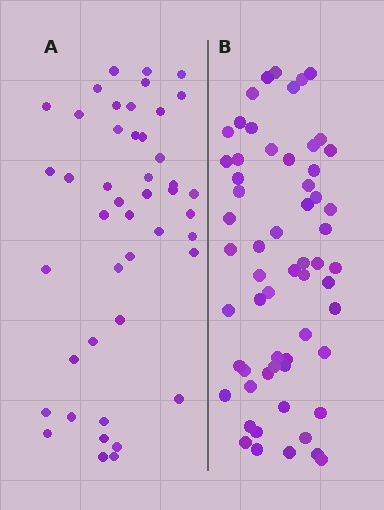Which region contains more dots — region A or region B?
Region B (the right region) has more dots.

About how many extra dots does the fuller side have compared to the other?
Region B has approximately 15 more dots than region A.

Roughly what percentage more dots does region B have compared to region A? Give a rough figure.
About 35% more.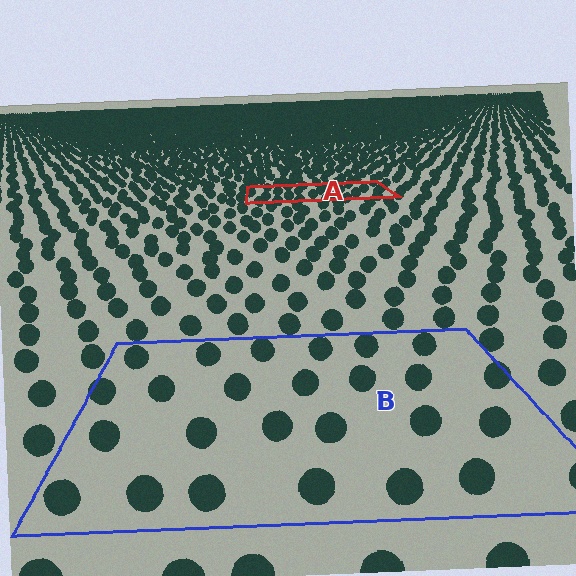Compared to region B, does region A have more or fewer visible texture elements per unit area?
Region A has more texture elements per unit area — they are packed more densely because it is farther away.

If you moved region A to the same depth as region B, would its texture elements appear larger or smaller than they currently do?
They would appear larger. At a closer depth, the same texture elements are projected at a bigger on-screen size.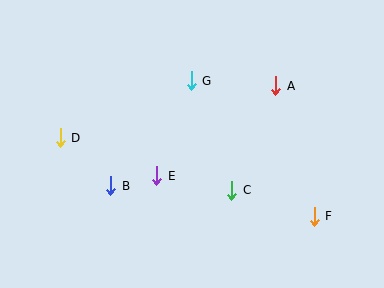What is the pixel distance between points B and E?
The distance between B and E is 47 pixels.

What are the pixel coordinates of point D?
Point D is at (60, 138).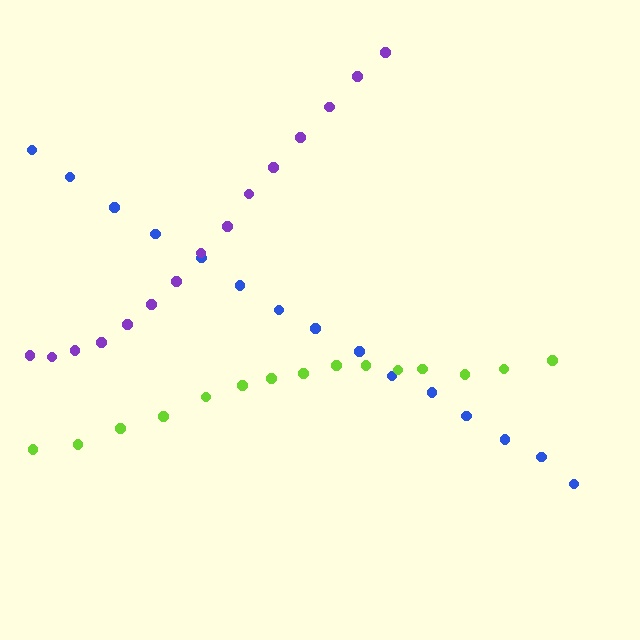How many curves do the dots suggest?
There are 3 distinct paths.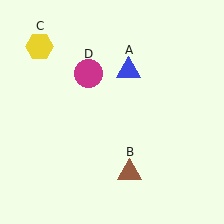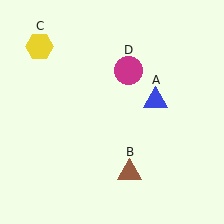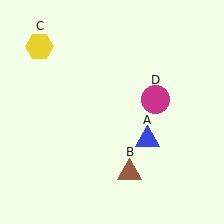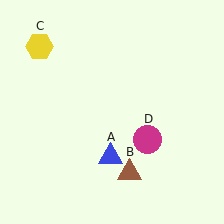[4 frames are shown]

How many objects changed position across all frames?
2 objects changed position: blue triangle (object A), magenta circle (object D).